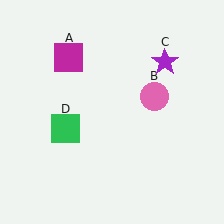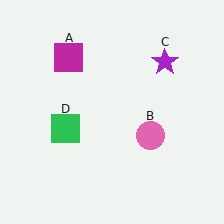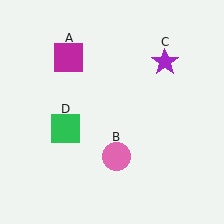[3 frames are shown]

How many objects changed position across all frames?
1 object changed position: pink circle (object B).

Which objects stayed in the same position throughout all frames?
Magenta square (object A) and purple star (object C) and green square (object D) remained stationary.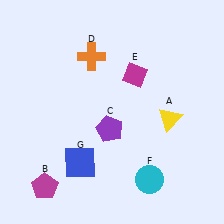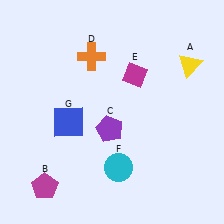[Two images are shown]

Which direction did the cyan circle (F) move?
The cyan circle (F) moved left.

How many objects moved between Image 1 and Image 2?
3 objects moved between the two images.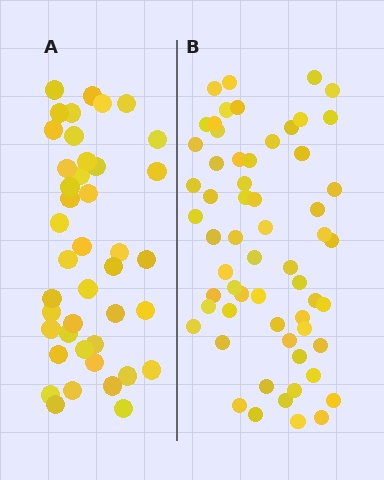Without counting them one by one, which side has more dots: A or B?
Region B (the right region) has more dots.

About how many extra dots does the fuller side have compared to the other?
Region B has approximately 20 more dots than region A.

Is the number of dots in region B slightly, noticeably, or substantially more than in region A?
Region B has noticeably more, but not dramatically so. The ratio is roughly 1.4 to 1.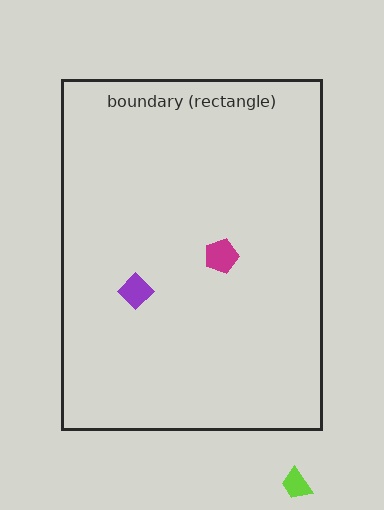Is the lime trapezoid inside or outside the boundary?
Outside.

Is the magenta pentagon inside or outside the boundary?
Inside.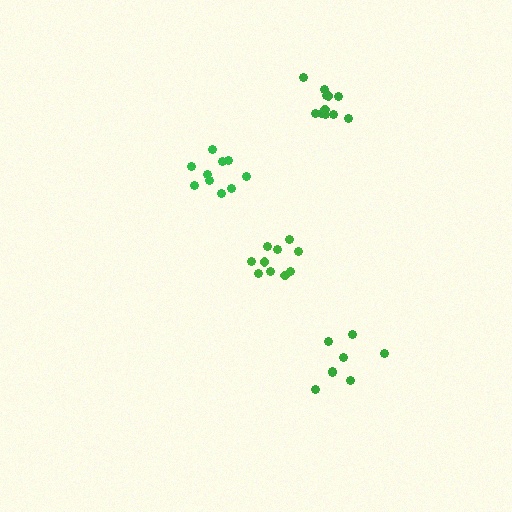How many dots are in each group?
Group 1: 8 dots, Group 2: 10 dots, Group 3: 10 dots, Group 4: 11 dots (39 total).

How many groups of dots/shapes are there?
There are 4 groups.